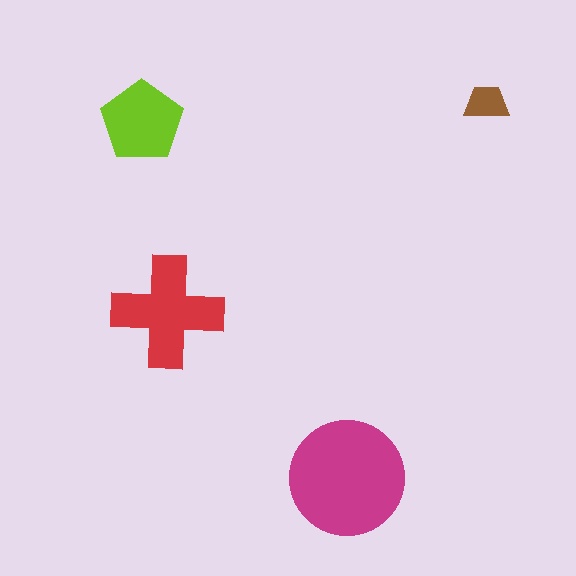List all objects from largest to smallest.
The magenta circle, the red cross, the lime pentagon, the brown trapezoid.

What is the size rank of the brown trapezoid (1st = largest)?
4th.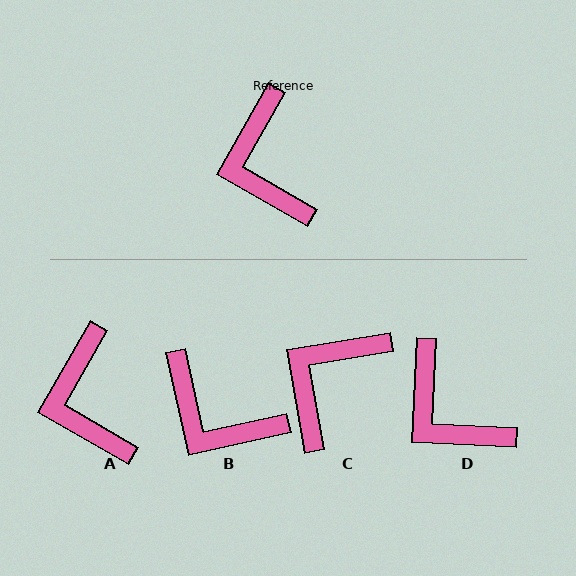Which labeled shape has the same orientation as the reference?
A.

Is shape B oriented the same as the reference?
No, it is off by about 42 degrees.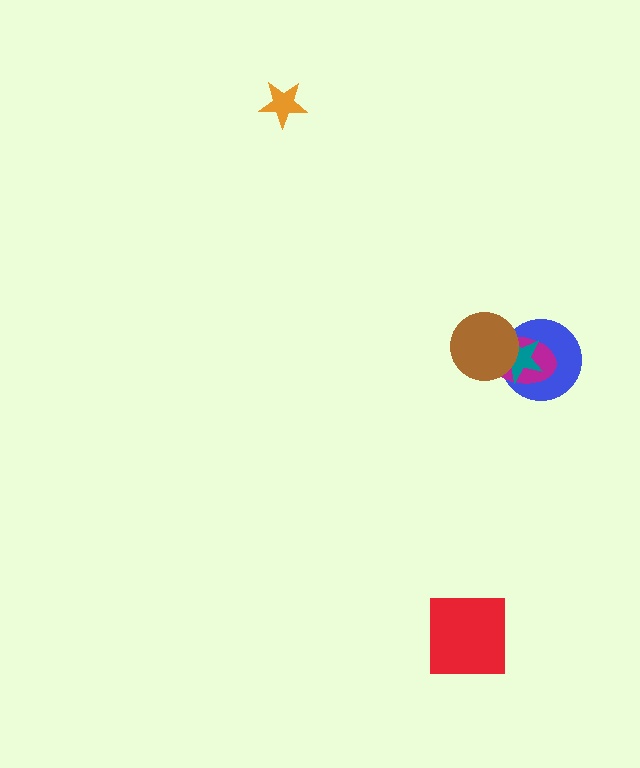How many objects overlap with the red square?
0 objects overlap with the red square.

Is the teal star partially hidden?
Yes, it is partially covered by another shape.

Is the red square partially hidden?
No, no other shape covers it.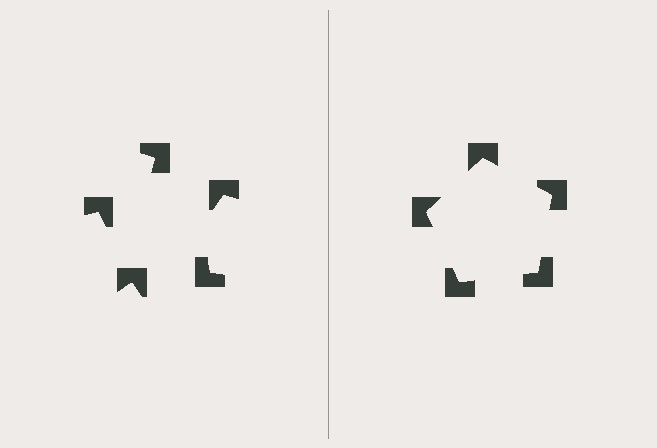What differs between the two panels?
The notched squares are positioned identically on both sides; only the wedge orientations differ. On the right they align to a pentagon; on the left they are misaligned.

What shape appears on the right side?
An illusory pentagon.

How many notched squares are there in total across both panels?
10 — 5 on each side.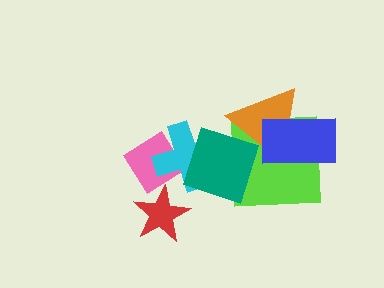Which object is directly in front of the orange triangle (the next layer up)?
The teal diamond is directly in front of the orange triangle.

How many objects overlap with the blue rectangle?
2 objects overlap with the blue rectangle.